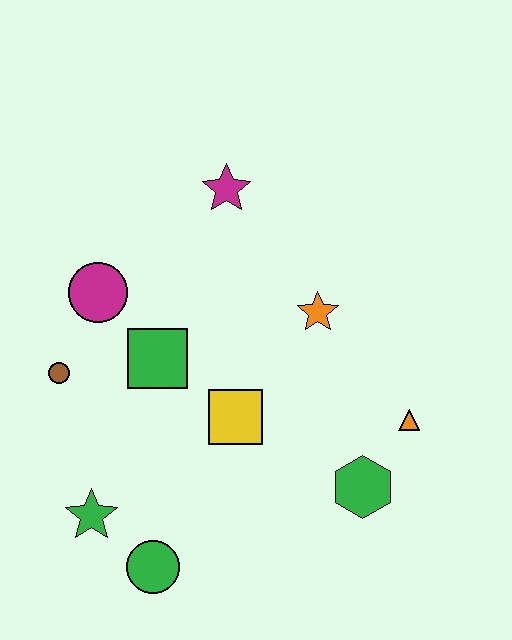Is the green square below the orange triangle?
No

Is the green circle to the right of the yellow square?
No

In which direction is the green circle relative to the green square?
The green circle is below the green square.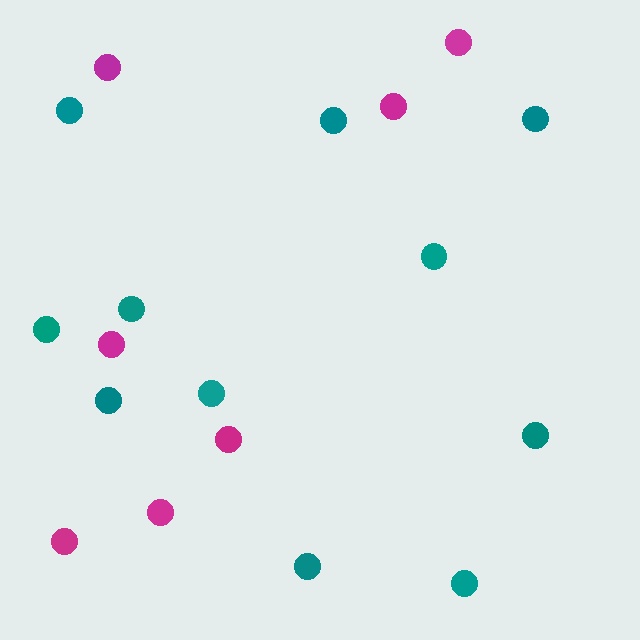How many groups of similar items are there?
There are 2 groups: one group of teal circles (11) and one group of magenta circles (7).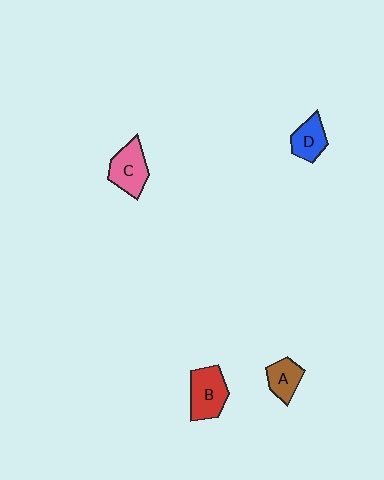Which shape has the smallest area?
Shape A (brown).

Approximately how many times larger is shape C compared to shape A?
Approximately 1.4 times.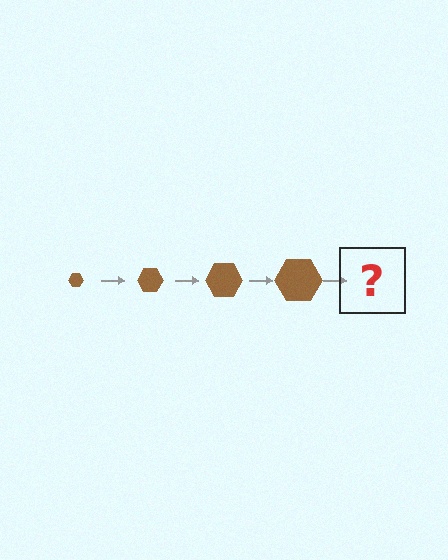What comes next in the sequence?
The next element should be a brown hexagon, larger than the previous one.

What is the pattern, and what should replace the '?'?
The pattern is that the hexagon gets progressively larger each step. The '?' should be a brown hexagon, larger than the previous one.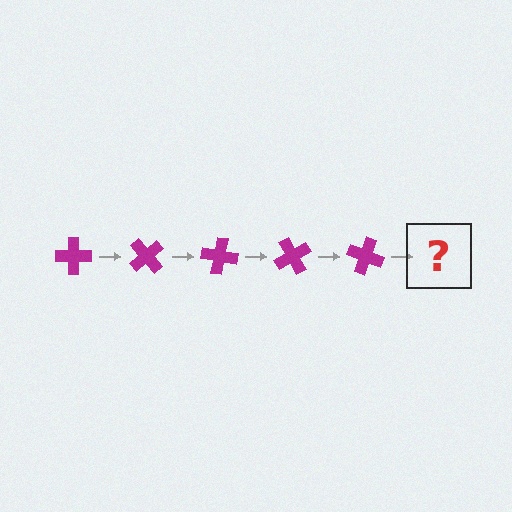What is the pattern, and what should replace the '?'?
The pattern is that the cross rotates 50 degrees each step. The '?' should be a magenta cross rotated 250 degrees.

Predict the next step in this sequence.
The next step is a magenta cross rotated 250 degrees.